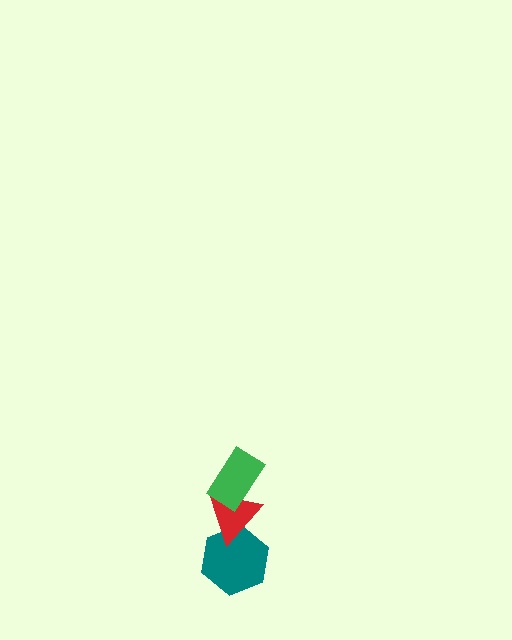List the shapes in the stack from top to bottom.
From top to bottom: the green rectangle, the red triangle, the teal hexagon.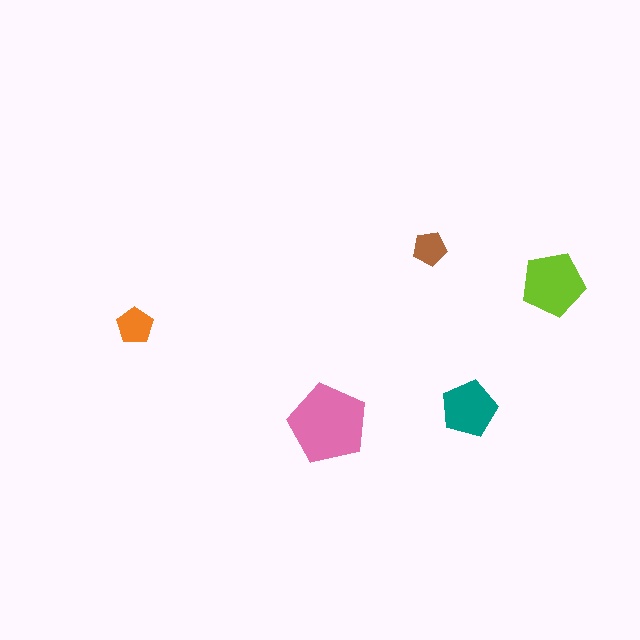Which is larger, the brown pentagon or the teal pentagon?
The teal one.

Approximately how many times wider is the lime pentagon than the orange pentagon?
About 2 times wider.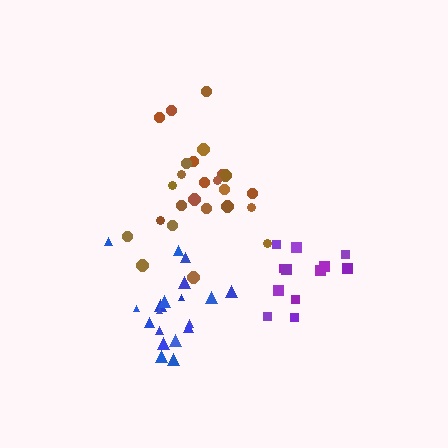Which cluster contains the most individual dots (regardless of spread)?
Brown (25).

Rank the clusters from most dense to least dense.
blue, brown, purple.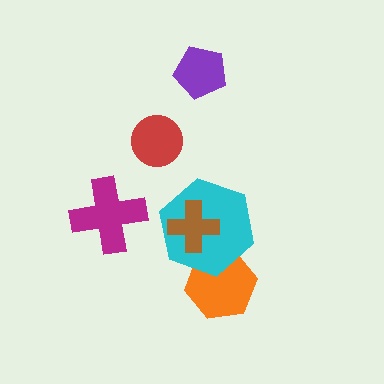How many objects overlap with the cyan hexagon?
2 objects overlap with the cyan hexagon.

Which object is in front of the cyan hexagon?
The brown cross is in front of the cyan hexagon.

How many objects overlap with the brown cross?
1 object overlaps with the brown cross.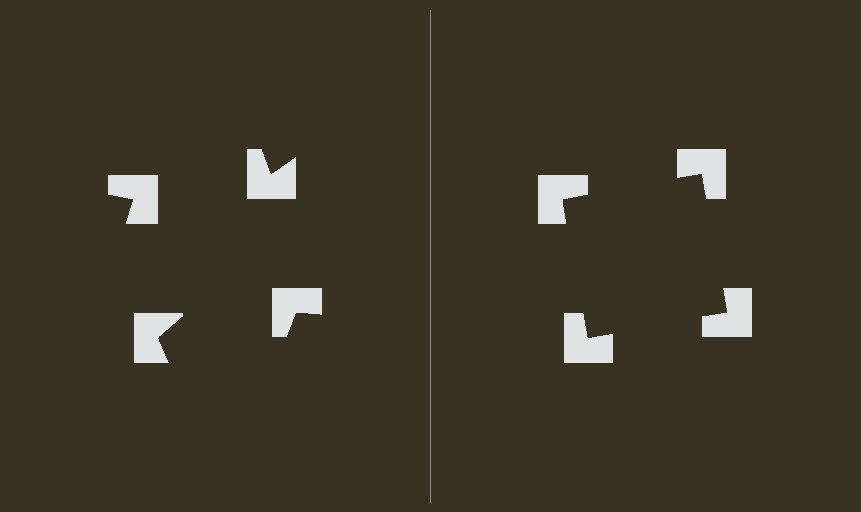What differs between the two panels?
The notched squares are positioned identically on both sides; only the wedge orientations differ. On the right they align to a square; on the left they are misaligned.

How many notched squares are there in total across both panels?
8 — 4 on each side.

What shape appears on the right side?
An illusory square.